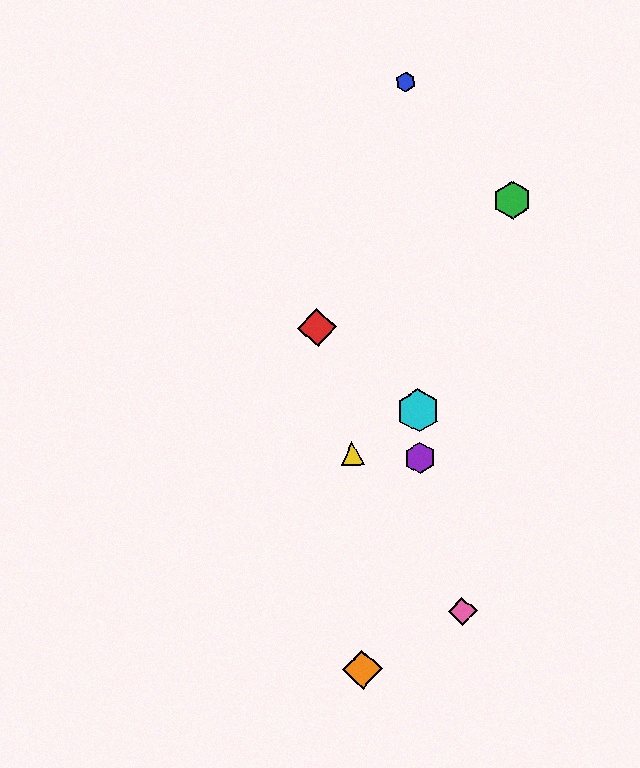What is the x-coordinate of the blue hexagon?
The blue hexagon is at x≈406.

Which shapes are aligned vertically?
The blue hexagon, the purple hexagon, the cyan hexagon are aligned vertically.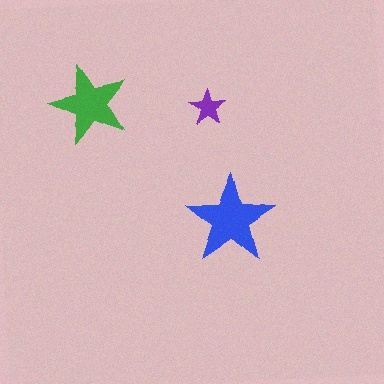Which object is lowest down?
The blue star is bottommost.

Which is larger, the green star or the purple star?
The green one.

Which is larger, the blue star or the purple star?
The blue one.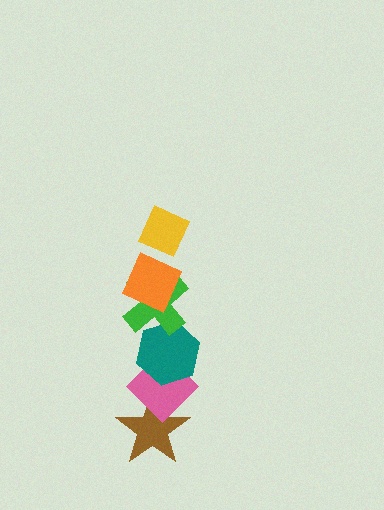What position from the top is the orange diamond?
The orange diamond is 2nd from the top.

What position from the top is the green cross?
The green cross is 3rd from the top.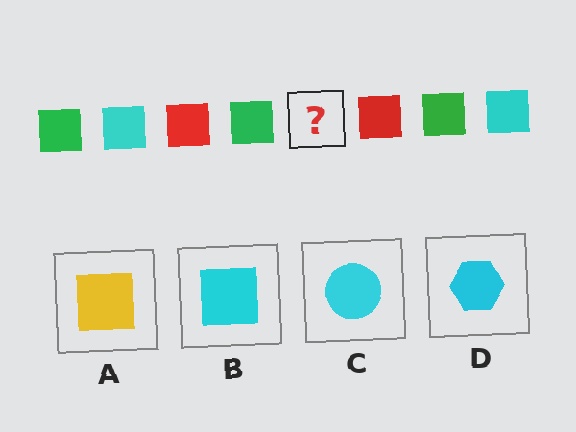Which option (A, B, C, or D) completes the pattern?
B.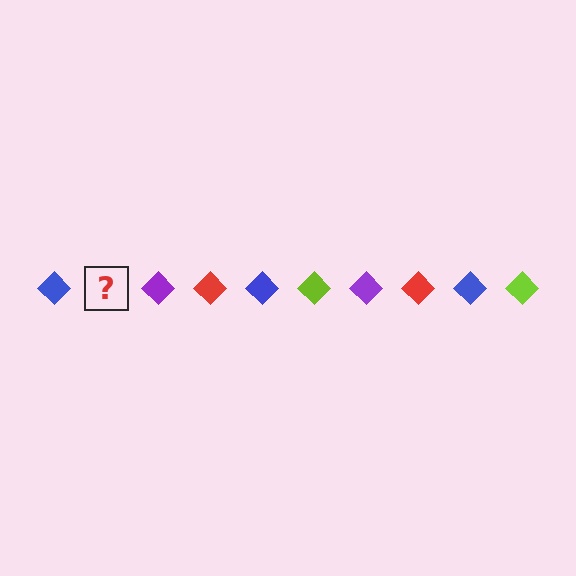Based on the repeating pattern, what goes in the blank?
The blank should be a lime diamond.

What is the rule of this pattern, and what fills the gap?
The rule is that the pattern cycles through blue, lime, purple, red diamonds. The gap should be filled with a lime diamond.